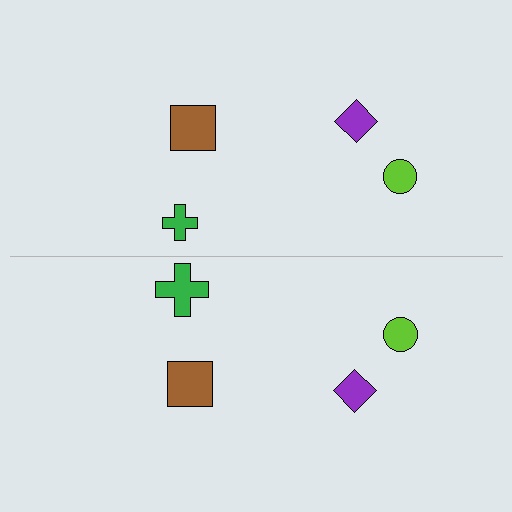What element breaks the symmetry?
The green cross on the bottom side has a different size than its mirror counterpart.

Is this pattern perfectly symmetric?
No, the pattern is not perfectly symmetric. The green cross on the bottom side has a different size than its mirror counterpart.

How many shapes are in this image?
There are 8 shapes in this image.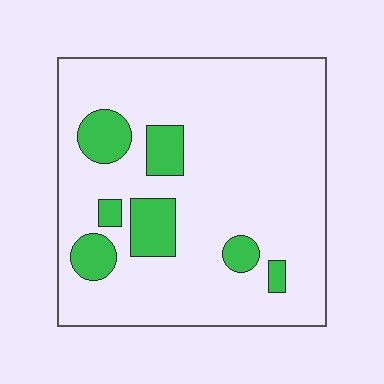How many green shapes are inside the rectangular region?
7.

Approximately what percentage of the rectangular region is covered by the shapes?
Approximately 15%.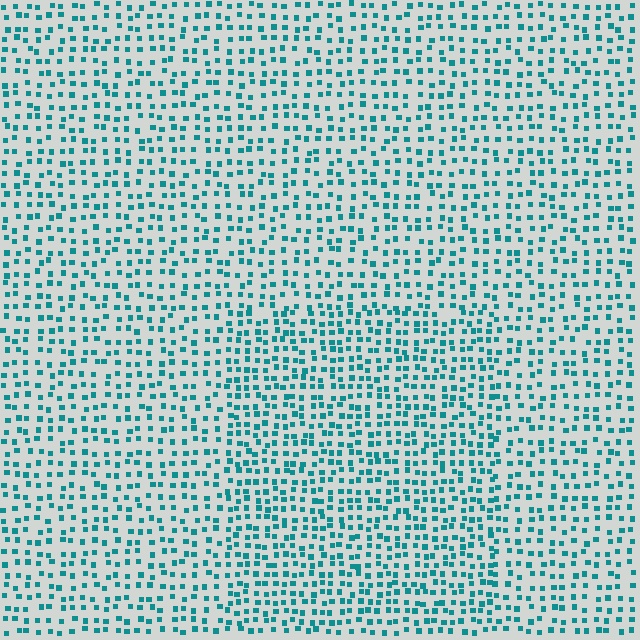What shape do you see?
I see a rectangle.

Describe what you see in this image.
The image contains small teal elements arranged at two different densities. A rectangle-shaped region is visible where the elements are more densely packed than the surrounding area.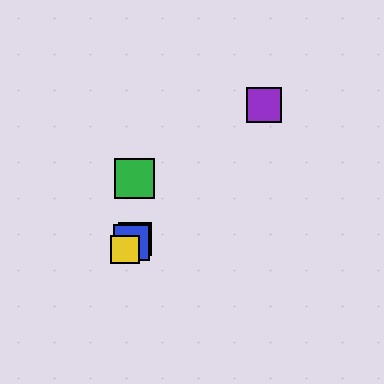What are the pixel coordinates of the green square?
The green square is at (134, 179).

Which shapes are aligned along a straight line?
The red square, the blue square, the yellow square, the purple square are aligned along a straight line.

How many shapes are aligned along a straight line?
4 shapes (the red square, the blue square, the yellow square, the purple square) are aligned along a straight line.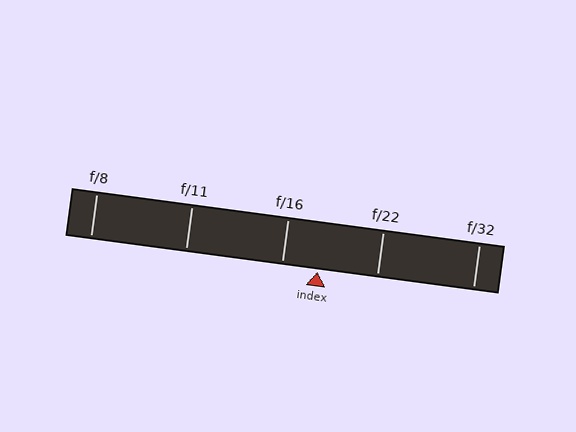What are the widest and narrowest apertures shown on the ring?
The widest aperture shown is f/8 and the narrowest is f/32.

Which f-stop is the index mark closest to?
The index mark is closest to f/16.